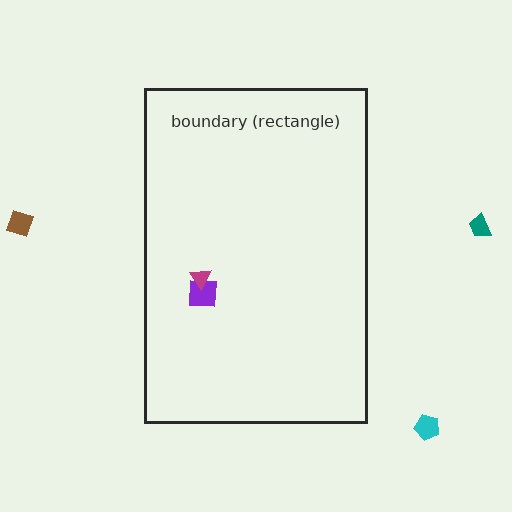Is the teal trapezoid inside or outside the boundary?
Outside.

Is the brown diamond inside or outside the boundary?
Outside.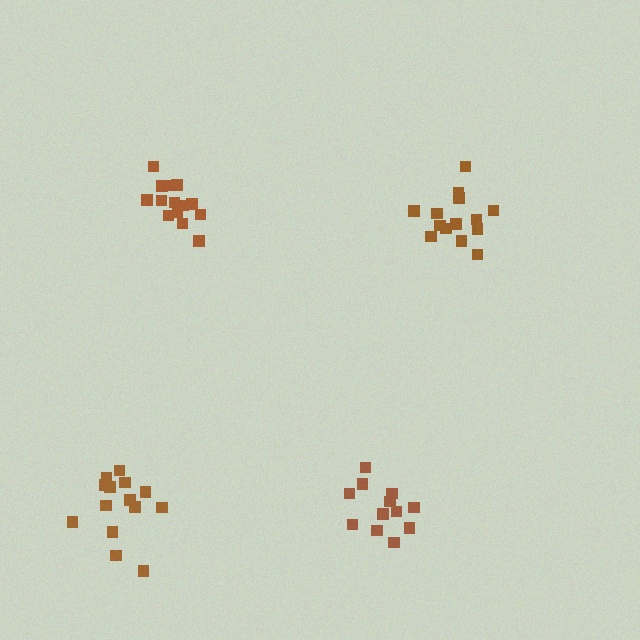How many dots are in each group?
Group 1: 12 dots, Group 2: 14 dots, Group 3: 14 dots, Group 4: 14 dots (54 total).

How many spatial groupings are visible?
There are 4 spatial groupings.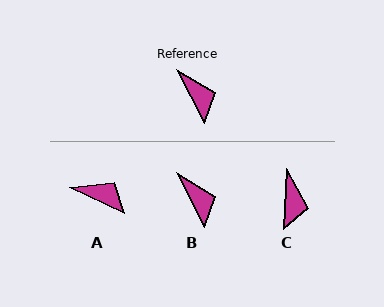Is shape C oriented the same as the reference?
No, it is off by about 29 degrees.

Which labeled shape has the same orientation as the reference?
B.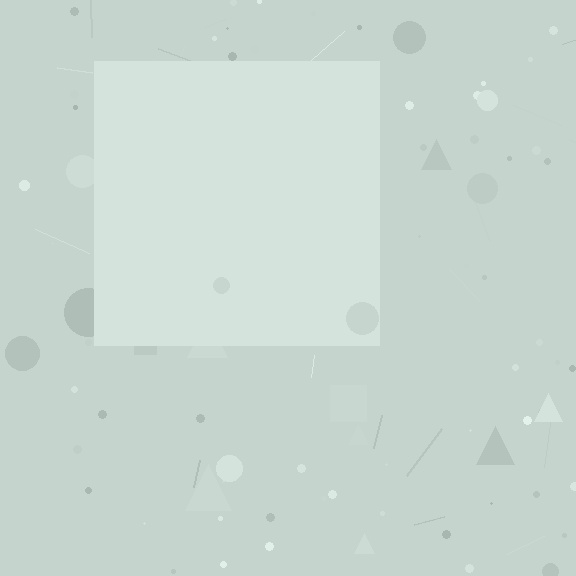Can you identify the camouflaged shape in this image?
The camouflaged shape is a square.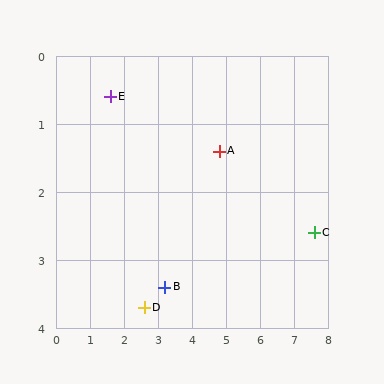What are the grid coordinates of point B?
Point B is at approximately (3.2, 3.4).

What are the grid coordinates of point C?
Point C is at approximately (7.6, 2.6).